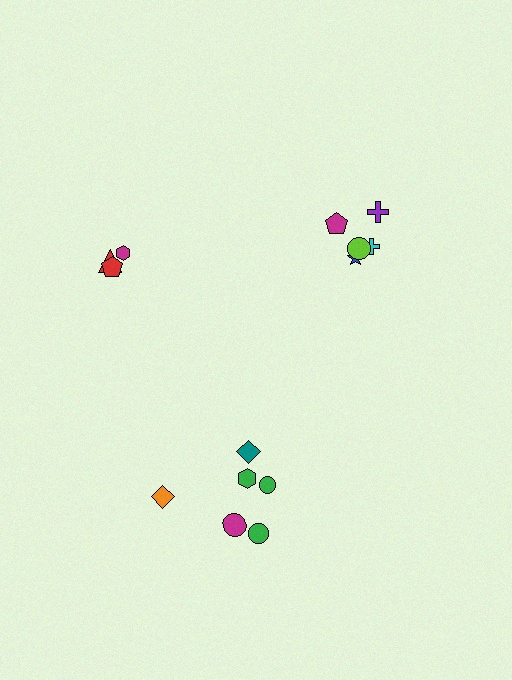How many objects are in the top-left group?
There are 3 objects.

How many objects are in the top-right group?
There are 5 objects.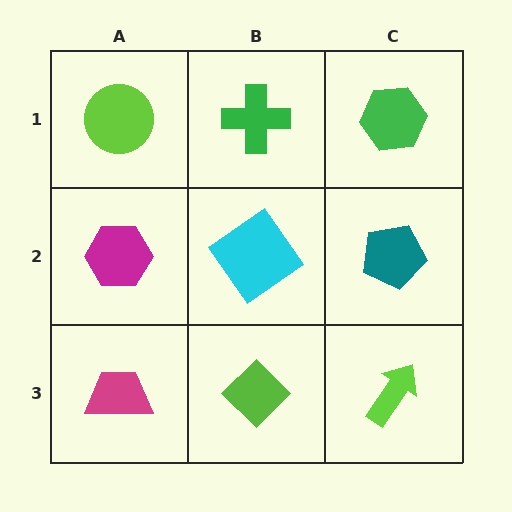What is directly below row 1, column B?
A cyan diamond.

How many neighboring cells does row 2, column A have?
3.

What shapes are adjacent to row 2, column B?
A green cross (row 1, column B), a lime diamond (row 3, column B), a magenta hexagon (row 2, column A), a teal pentagon (row 2, column C).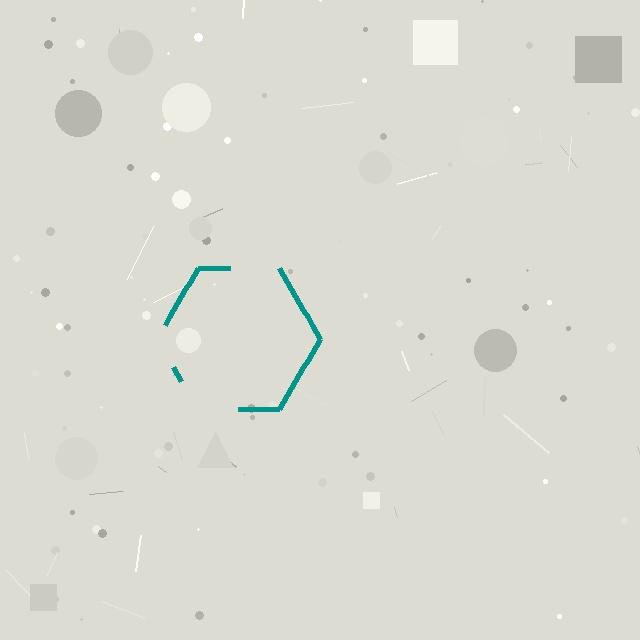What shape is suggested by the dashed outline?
The dashed outline suggests a hexagon.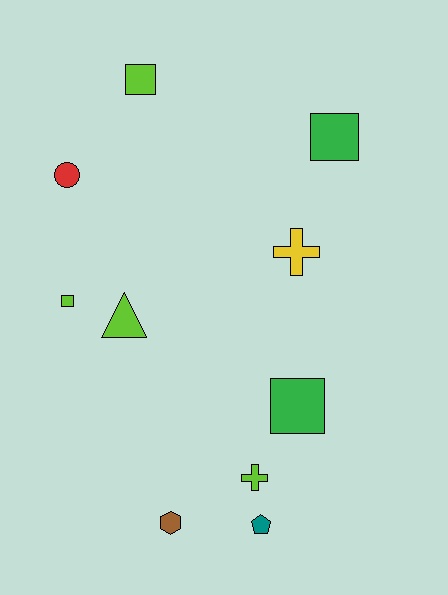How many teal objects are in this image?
There is 1 teal object.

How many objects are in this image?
There are 10 objects.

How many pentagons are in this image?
There is 1 pentagon.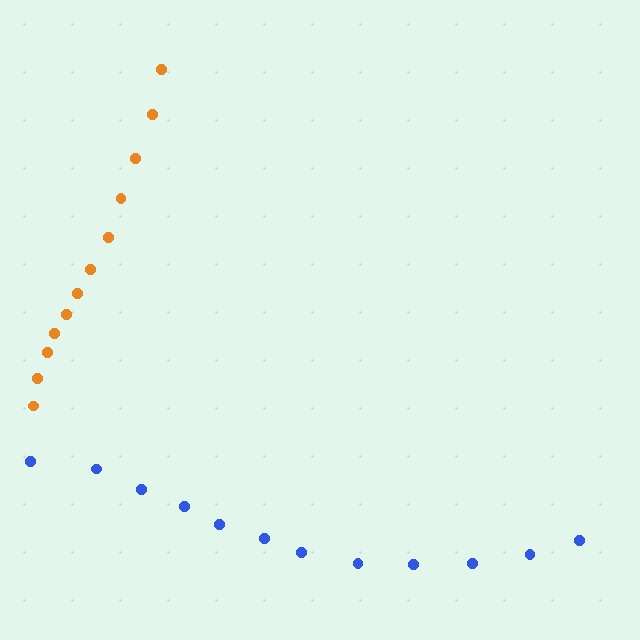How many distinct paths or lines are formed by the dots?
There are 2 distinct paths.